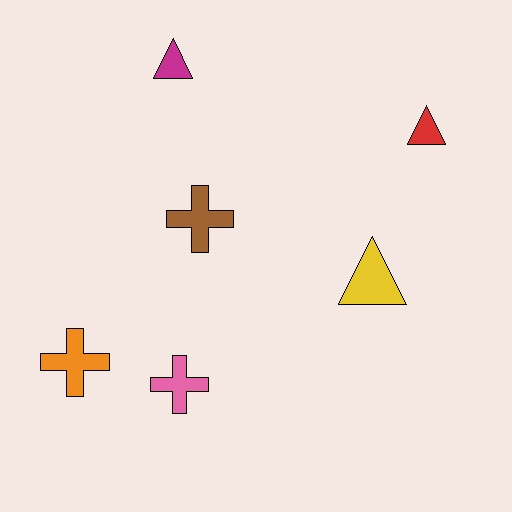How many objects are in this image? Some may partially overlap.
There are 6 objects.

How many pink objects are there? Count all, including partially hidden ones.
There is 1 pink object.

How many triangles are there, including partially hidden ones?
There are 3 triangles.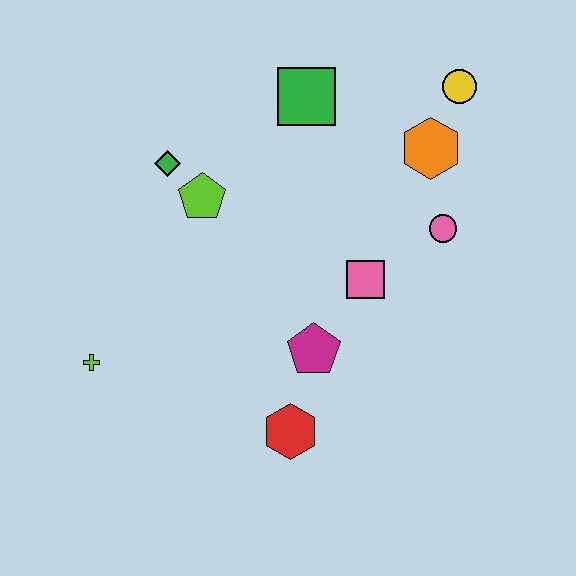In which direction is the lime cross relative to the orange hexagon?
The lime cross is to the left of the orange hexagon.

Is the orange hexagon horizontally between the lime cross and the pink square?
No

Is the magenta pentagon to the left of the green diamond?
No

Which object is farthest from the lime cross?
The yellow circle is farthest from the lime cross.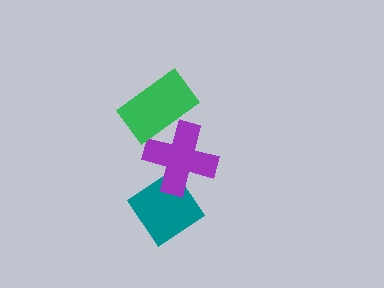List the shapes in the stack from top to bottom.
From top to bottom: the green rectangle, the purple cross, the teal diamond.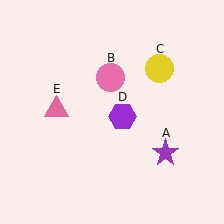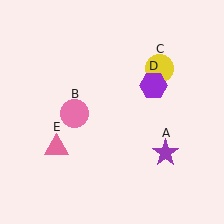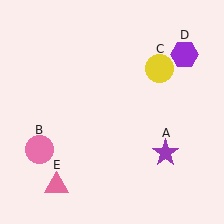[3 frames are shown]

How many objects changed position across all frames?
3 objects changed position: pink circle (object B), purple hexagon (object D), pink triangle (object E).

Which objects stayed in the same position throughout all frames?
Purple star (object A) and yellow circle (object C) remained stationary.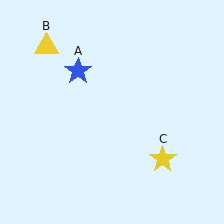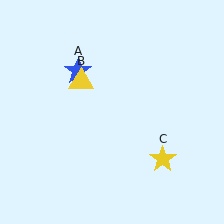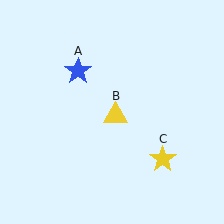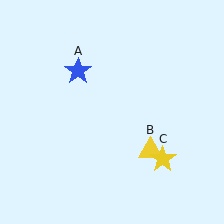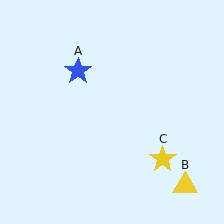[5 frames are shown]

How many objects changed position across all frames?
1 object changed position: yellow triangle (object B).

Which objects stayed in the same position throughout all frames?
Blue star (object A) and yellow star (object C) remained stationary.